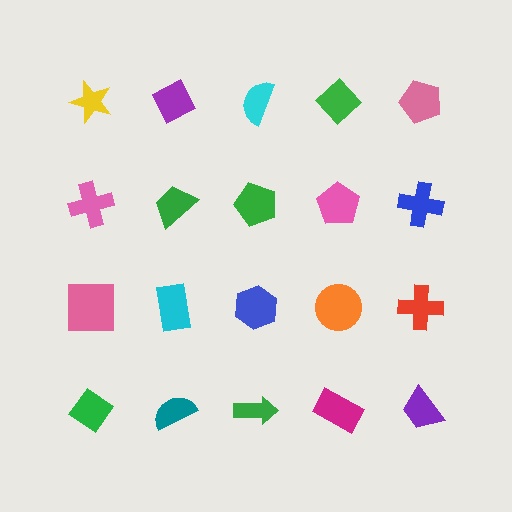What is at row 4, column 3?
A green arrow.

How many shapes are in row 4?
5 shapes.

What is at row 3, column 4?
An orange circle.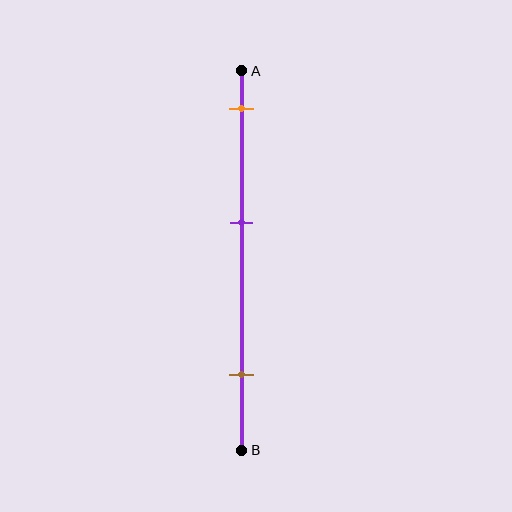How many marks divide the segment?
There are 3 marks dividing the segment.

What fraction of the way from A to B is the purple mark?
The purple mark is approximately 40% (0.4) of the way from A to B.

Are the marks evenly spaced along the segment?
Yes, the marks are approximately evenly spaced.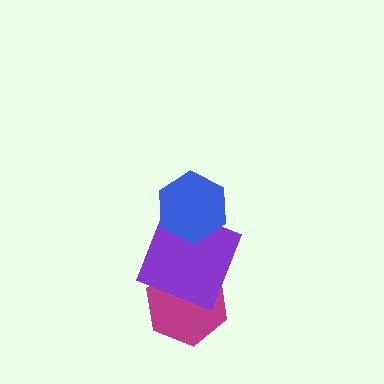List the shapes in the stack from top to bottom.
From top to bottom: the blue hexagon, the purple square, the magenta hexagon.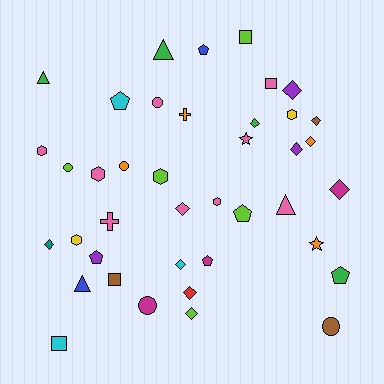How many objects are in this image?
There are 40 objects.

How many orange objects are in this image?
There are 4 orange objects.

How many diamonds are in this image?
There are 11 diamonds.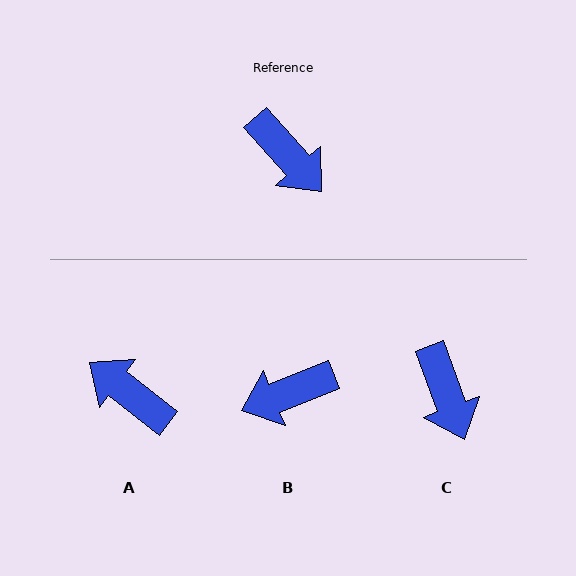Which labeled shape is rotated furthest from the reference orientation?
A, about 169 degrees away.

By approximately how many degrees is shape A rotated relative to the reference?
Approximately 169 degrees clockwise.